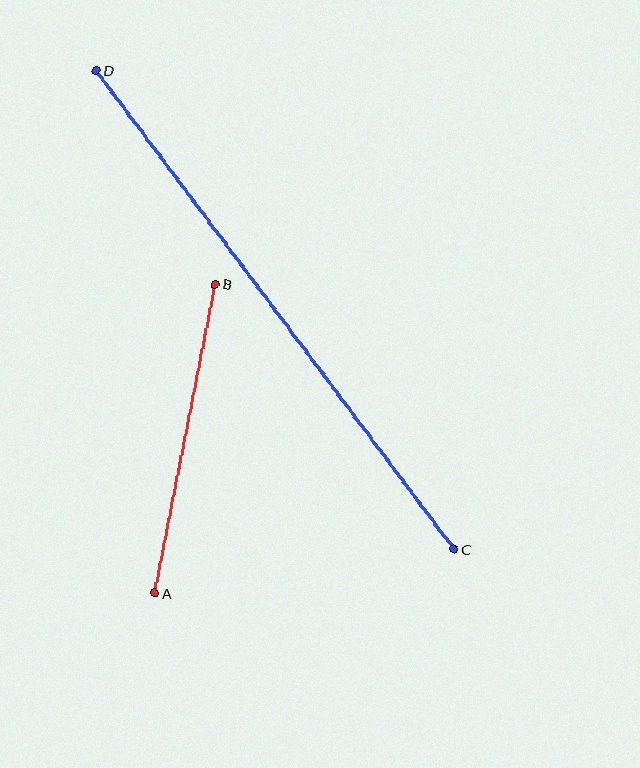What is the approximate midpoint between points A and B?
The midpoint is at approximately (185, 439) pixels.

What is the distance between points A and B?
The distance is approximately 315 pixels.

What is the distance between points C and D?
The distance is approximately 597 pixels.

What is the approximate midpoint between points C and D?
The midpoint is at approximately (275, 310) pixels.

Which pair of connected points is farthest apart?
Points C and D are farthest apart.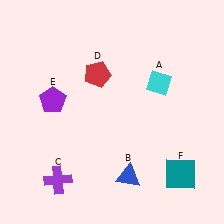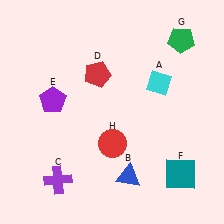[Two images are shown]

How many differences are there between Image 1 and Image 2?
There are 2 differences between the two images.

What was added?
A green pentagon (G), a red circle (H) were added in Image 2.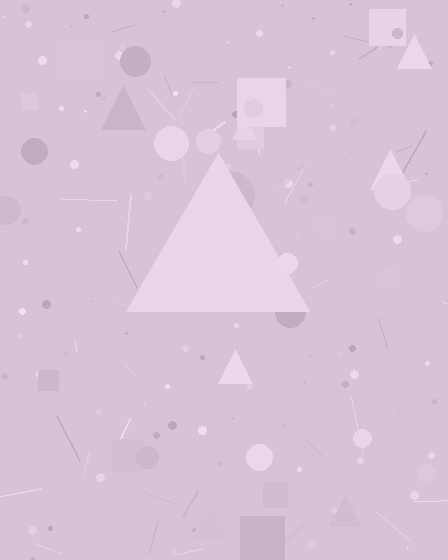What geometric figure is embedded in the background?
A triangle is embedded in the background.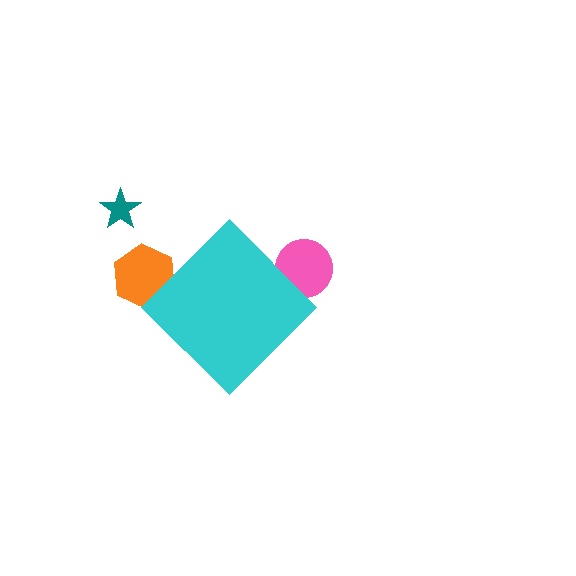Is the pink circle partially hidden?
Yes, the pink circle is partially hidden behind the cyan diamond.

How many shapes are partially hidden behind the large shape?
2 shapes are partially hidden.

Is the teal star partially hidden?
No, the teal star is fully visible.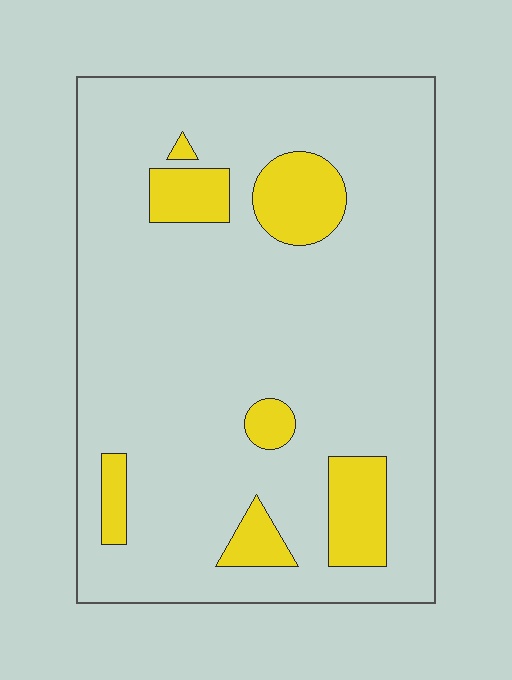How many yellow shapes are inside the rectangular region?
7.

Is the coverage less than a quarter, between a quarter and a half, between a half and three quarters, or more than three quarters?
Less than a quarter.